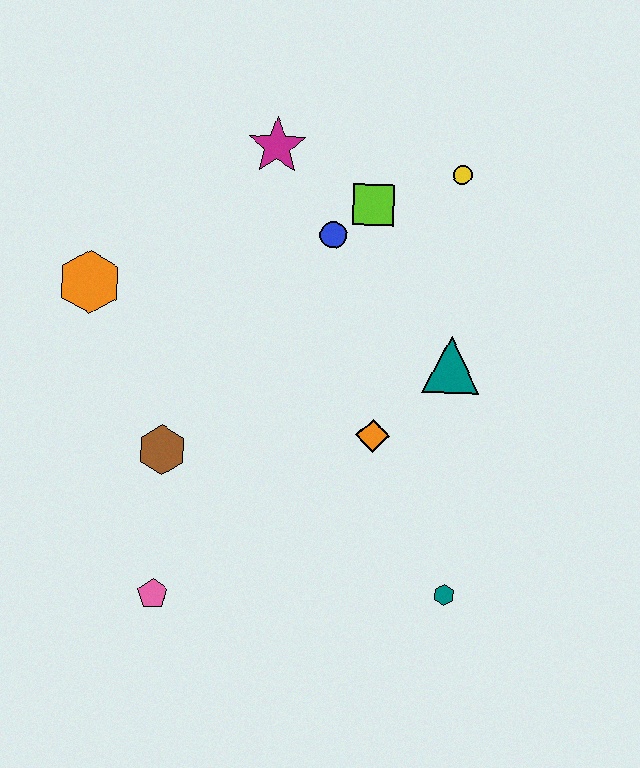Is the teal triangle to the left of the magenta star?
No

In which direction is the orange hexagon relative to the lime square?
The orange hexagon is to the left of the lime square.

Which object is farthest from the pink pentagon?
The yellow circle is farthest from the pink pentagon.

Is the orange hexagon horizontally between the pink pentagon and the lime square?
No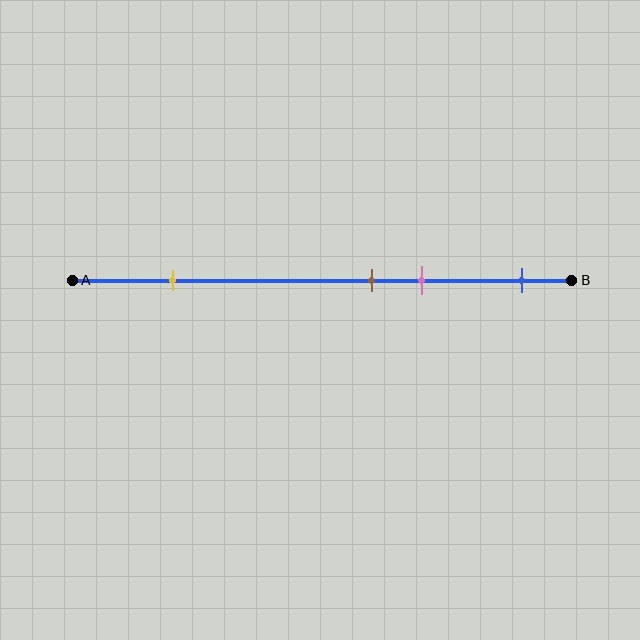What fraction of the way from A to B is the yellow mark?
The yellow mark is approximately 20% (0.2) of the way from A to B.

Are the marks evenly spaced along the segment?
No, the marks are not evenly spaced.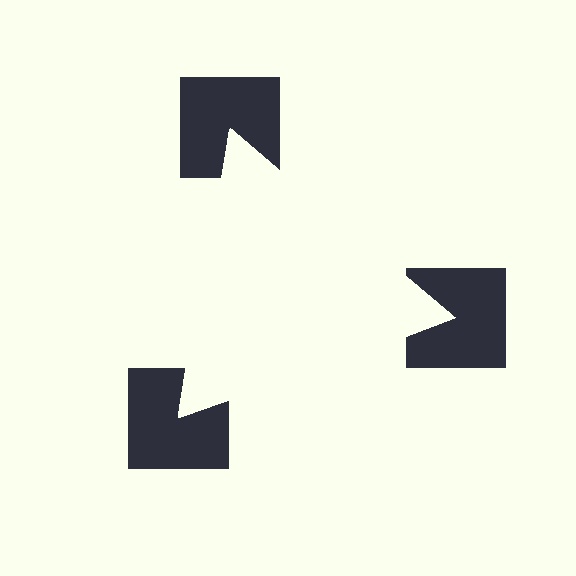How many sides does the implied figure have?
3 sides.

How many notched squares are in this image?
There are 3 — one at each vertex of the illusory triangle.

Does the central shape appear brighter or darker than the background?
It typically appears slightly brighter than the background, even though no actual brightness change is drawn.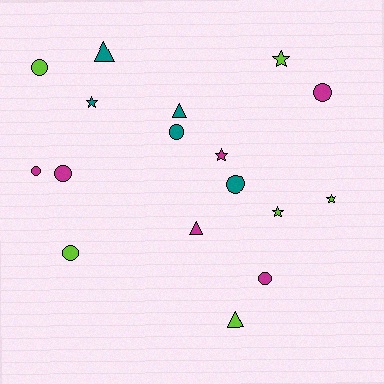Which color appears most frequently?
Lime, with 6 objects.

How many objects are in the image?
There are 17 objects.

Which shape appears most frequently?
Circle, with 8 objects.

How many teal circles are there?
There are 2 teal circles.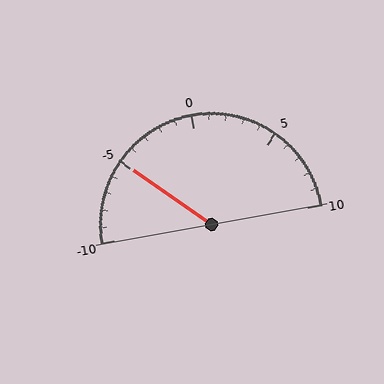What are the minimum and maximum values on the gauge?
The gauge ranges from -10 to 10.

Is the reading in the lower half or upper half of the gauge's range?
The reading is in the lower half of the range (-10 to 10).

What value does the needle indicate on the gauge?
The needle indicates approximately -5.